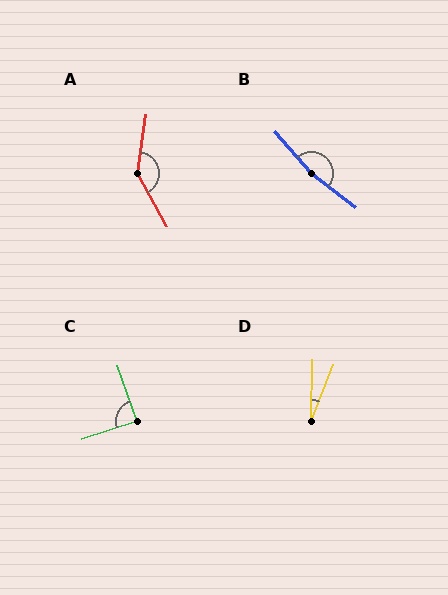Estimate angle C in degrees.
Approximately 89 degrees.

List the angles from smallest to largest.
D (21°), C (89°), A (143°), B (168°).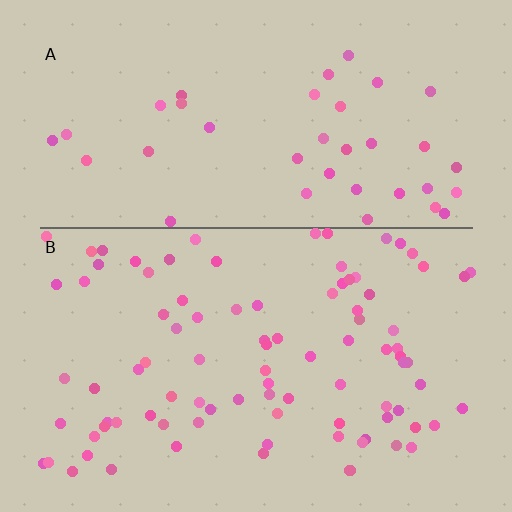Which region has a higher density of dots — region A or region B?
B (the bottom).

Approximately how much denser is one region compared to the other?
Approximately 2.3× — region B over region A.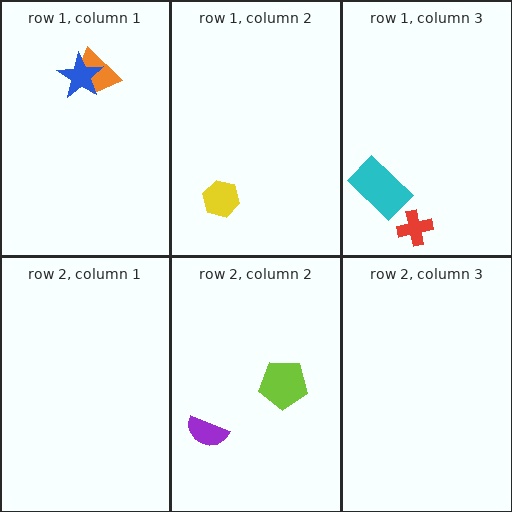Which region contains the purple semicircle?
The row 2, column 2 region.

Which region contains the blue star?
The row 1, column 1 region.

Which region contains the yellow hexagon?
The row 1, column 2 region.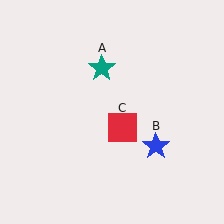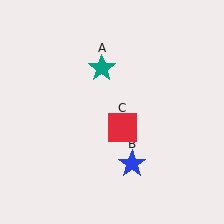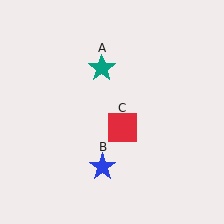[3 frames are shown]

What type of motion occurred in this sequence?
The blue star (object B) rotated clockwise around the center of the scene.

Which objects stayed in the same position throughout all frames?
Teal star (object A) and red square (object C) remained stationary.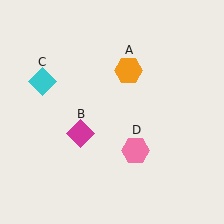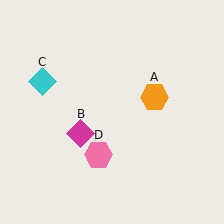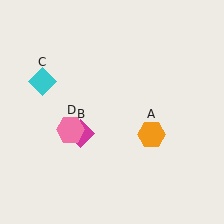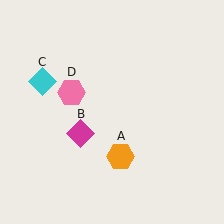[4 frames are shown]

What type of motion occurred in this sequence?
The orange hexagon (object A), pink hexagon (object D) rotated clockwise around the center of the scene.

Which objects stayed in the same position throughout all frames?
Magenta diamond (object B) and cyan diamond (object C) remained stationary.